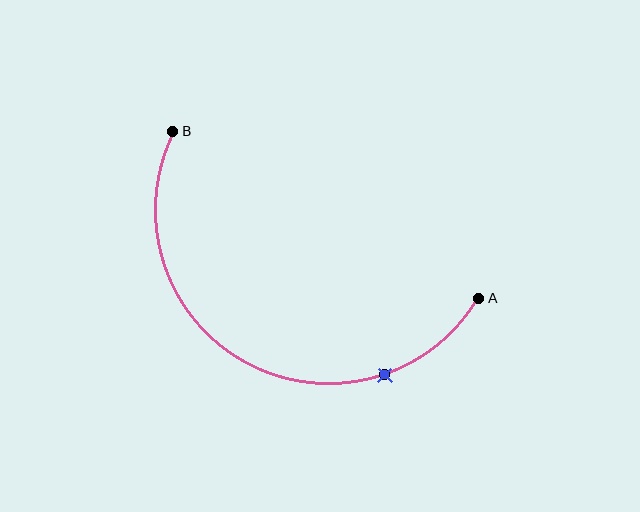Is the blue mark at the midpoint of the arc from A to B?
No. The blue mark lies on the arc but is closer to endpoint A. The arc midpoint would be at the point on the curve equidistant along the arc from both A and B.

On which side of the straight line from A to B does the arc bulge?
The arc bulges below the straight line connecting A and B.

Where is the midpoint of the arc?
The arc midpoint is the point on the curve farthest from the straight line joining A and B. It sits below that line.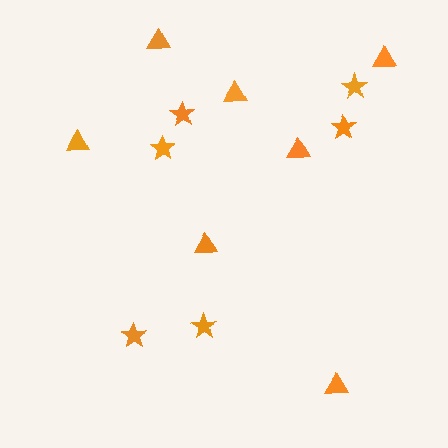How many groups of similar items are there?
There are 2 groups: one group of stars (6) and one group of triangles (7).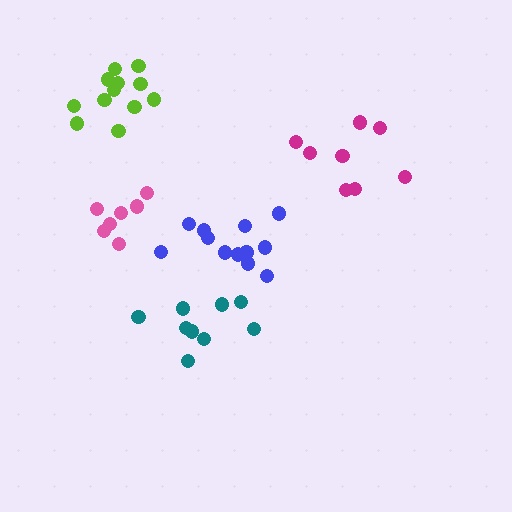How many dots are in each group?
Group 1: 12 dots, Group 2: 7 dots, Group 3: 9 dots, Group 4: 8 dots, Group 5: 12 dots (48 total).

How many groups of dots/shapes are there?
There are 5 groups.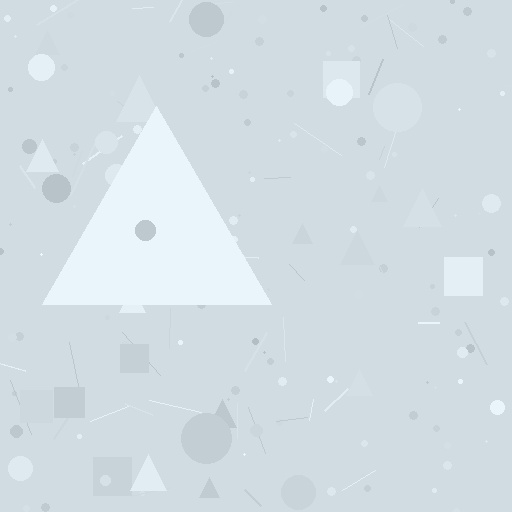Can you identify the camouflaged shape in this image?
The camouflaged shape is a triangle.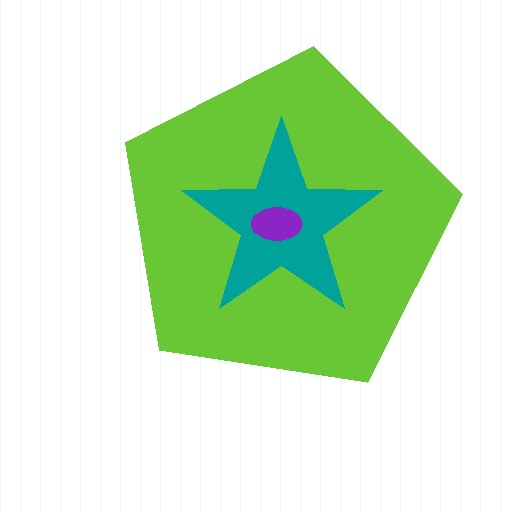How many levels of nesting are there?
3.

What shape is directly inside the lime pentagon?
The teal star.